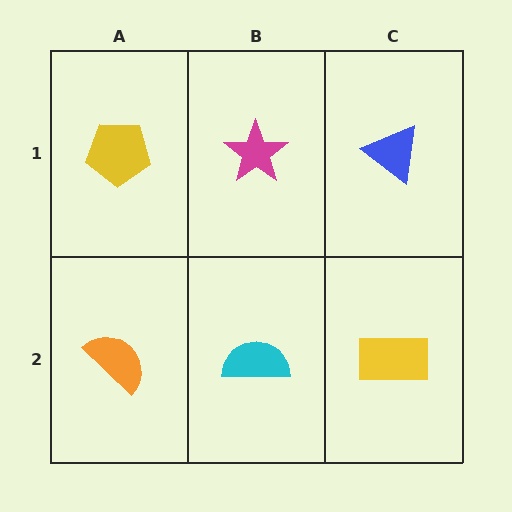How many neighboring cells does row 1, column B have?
3.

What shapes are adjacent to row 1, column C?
A yellow rectangle (row 2, column C), a magenta star (row 1, column B).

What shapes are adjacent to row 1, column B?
A cyan semicircle (row 2, column B), a yellow pentagon (row 1, column A), a blue triangle (row 1, column C).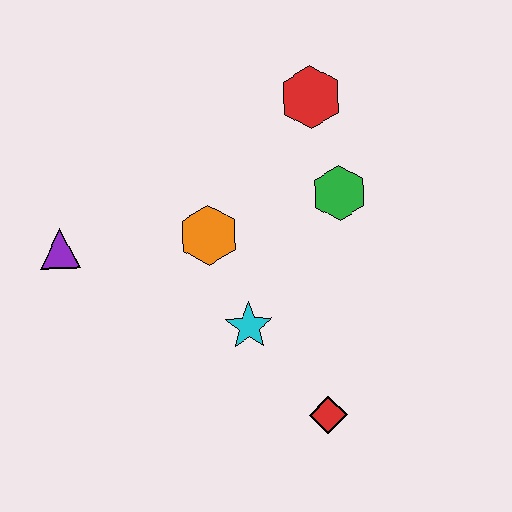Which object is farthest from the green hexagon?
The purple triangle is farthest from the green hexagon.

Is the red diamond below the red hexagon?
Yes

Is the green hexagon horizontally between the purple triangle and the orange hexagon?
No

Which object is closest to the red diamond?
The cyan star is closest to the red diamond.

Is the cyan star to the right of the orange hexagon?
Yes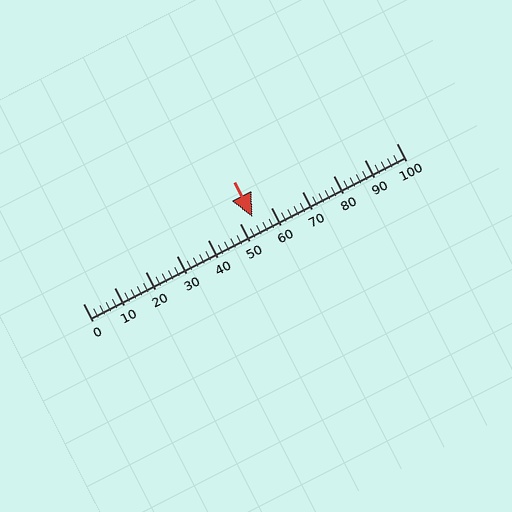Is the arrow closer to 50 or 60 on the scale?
The arrow is closer to 50.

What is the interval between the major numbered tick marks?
The major tick marks are spaced 10 units apart.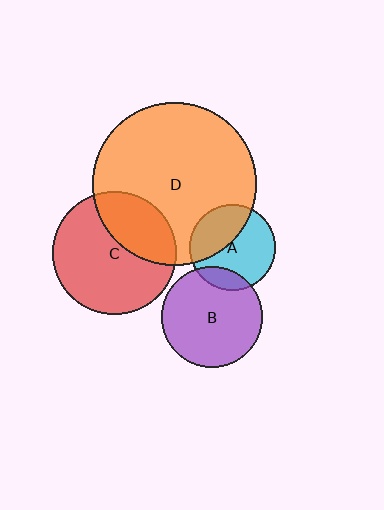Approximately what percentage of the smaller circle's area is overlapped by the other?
Approximately 35%.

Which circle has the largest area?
Circle D (orange).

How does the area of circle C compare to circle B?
Approximately 1.5 times.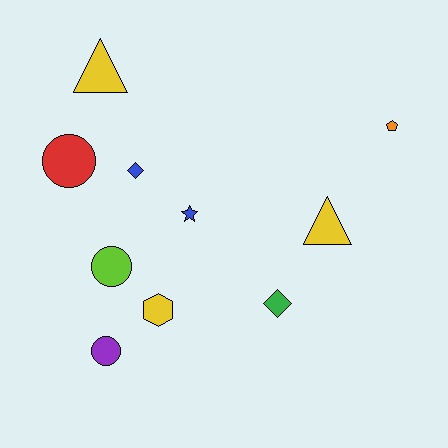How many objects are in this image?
There are 10 objects.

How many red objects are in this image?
There is 1 red object.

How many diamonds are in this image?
There are 2 diamonds.